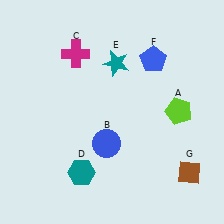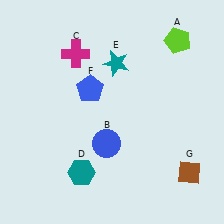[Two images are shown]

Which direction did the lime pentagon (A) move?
The lime pentagon (A) moved up.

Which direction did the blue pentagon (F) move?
The blue pentagon (F) moved left.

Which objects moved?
The objects that moved are: the lime pentagon (A), the blue pentagon (F).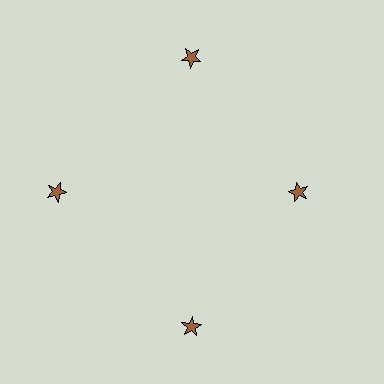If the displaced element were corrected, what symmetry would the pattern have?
It would have 4-fold rotational symmetry — the pattern would map onto itself every 90 degrees.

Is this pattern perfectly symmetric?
No. The 4 brown stars are arranged in a ring, but one element near the 3 o'clock position is pulled inward toward the center, breaking the 4-fold rotational symmetry.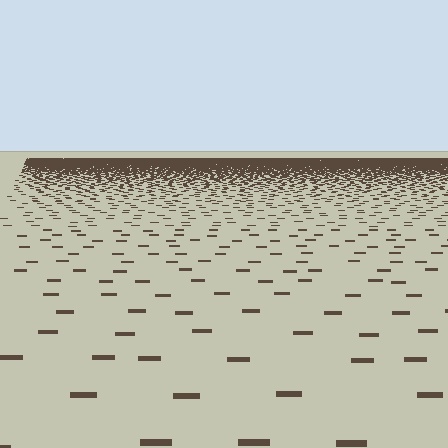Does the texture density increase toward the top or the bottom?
Density increases toward the top.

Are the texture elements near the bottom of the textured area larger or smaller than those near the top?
Larger. Near the bottom, elements are closer to the viewer and appear at a bigger on-screen size.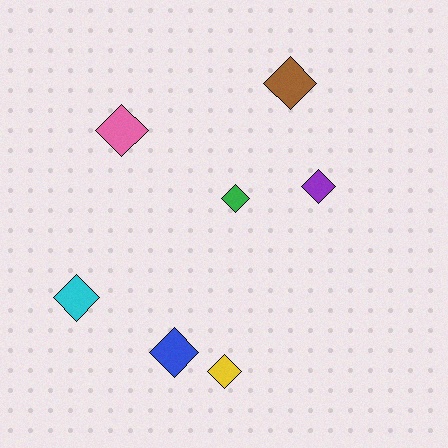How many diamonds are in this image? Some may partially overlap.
There are 7 diamonds.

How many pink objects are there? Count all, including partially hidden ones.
There is 1 pink object.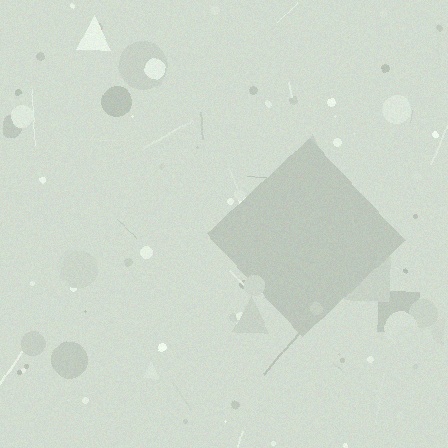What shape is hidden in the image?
A diamond is hidden in the image.